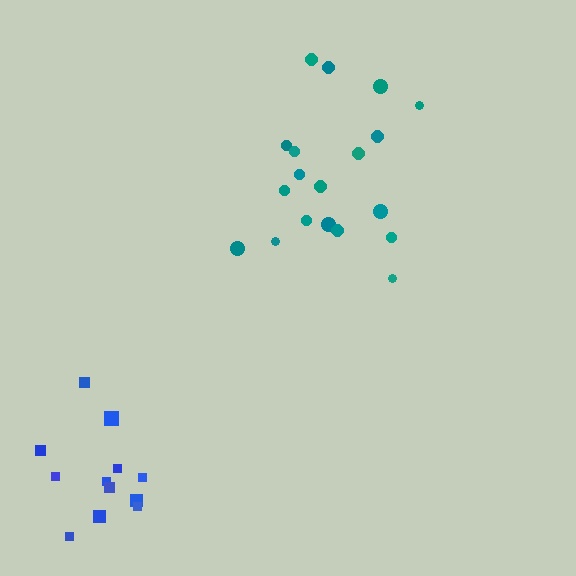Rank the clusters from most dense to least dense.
blue, teal.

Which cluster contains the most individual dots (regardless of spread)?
Teal (19).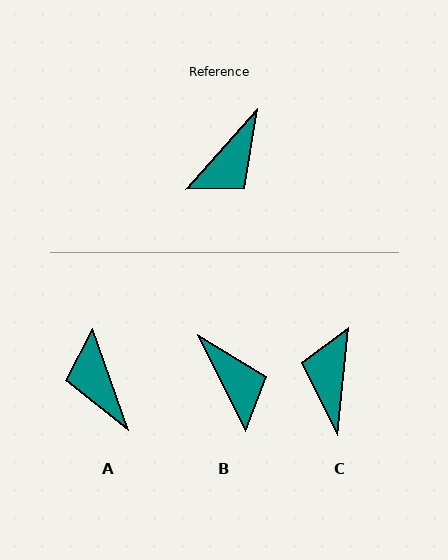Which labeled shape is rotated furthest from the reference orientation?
C, about 144 degrees away.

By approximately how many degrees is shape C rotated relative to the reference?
Approximately 144 degrees clockwise.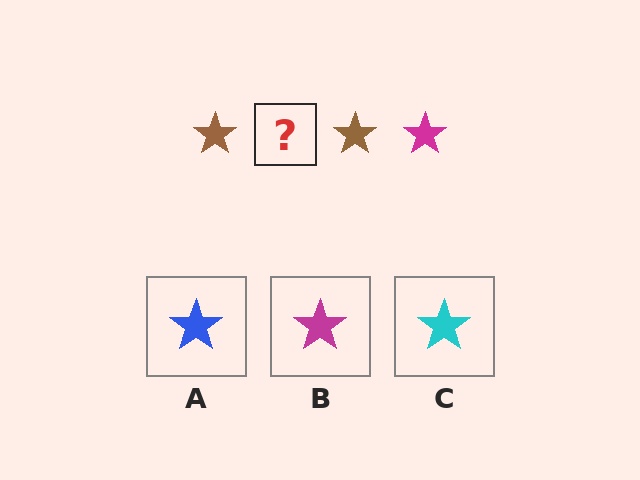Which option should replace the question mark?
Option B.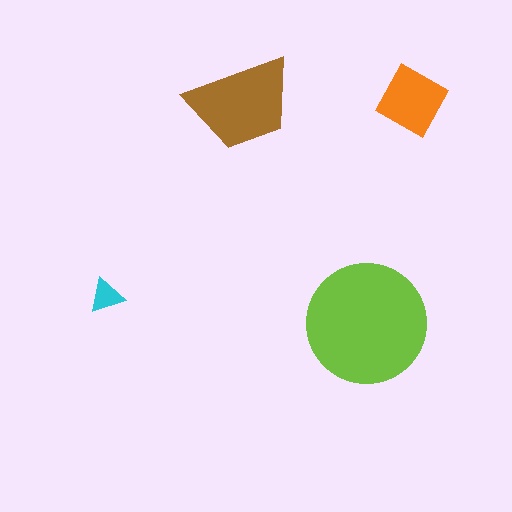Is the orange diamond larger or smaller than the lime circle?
Smaller.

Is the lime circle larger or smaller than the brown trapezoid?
Larger.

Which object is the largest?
The lime circle.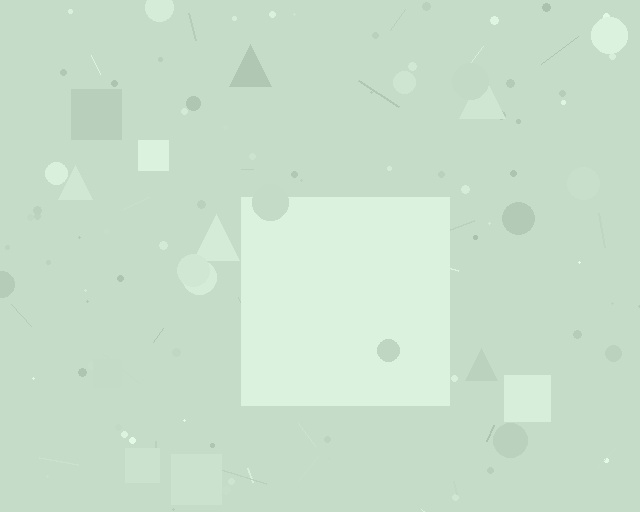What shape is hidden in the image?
A square is hidden in the image.